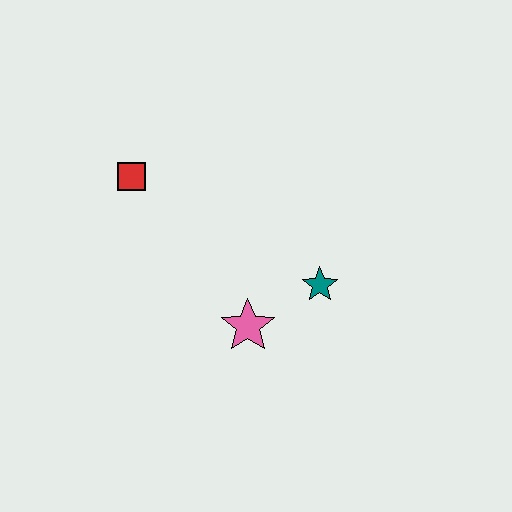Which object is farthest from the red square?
The teal star is farthest from the red square.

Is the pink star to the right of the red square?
Yes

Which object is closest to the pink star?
The teal star is closest to the pink star.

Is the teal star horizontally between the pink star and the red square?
No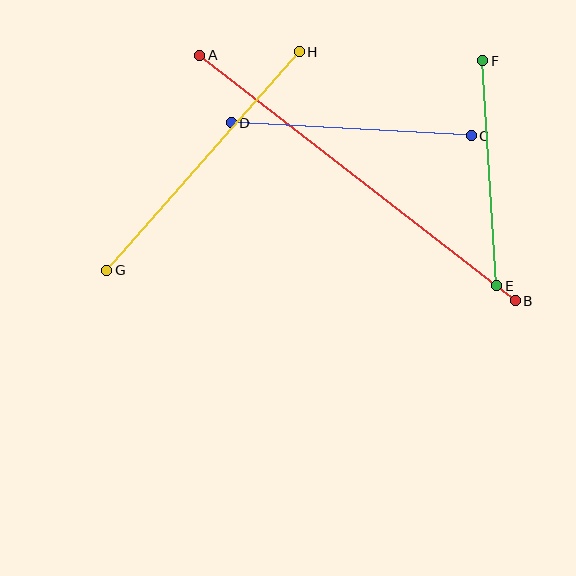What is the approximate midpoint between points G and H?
The midpoint is at approximately (203, 161) pixels.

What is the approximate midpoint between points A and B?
The midpoint is at approximately (357, 178) pixels.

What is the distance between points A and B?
The distance is approximately 399 pixels.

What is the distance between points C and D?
The distance is approximately 240 pixels.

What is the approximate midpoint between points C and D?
The midpoint is at approximately (351, 129) pixels.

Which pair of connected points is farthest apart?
Points A and B are farthest apart.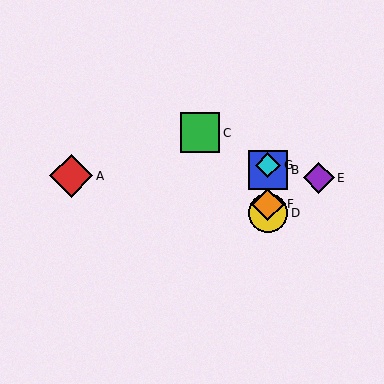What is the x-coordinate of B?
Object B is at x≈268.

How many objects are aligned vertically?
4 objects (B, D, F, G) are aligned vertically.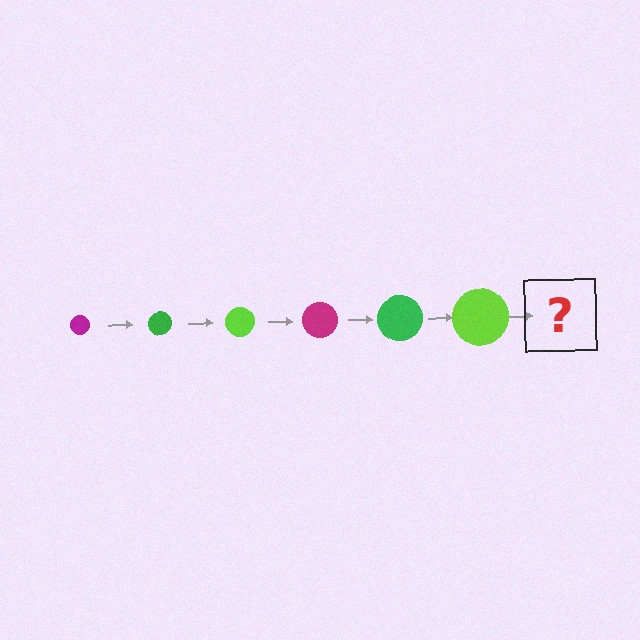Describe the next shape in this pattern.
It should be a magenta circle, larger than the previous one.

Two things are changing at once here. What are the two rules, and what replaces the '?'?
The two rules are that the circle grows larger each step and the color cycles through magenta, green, and lime. The '?' should be a magenta circle, larger than the previous one.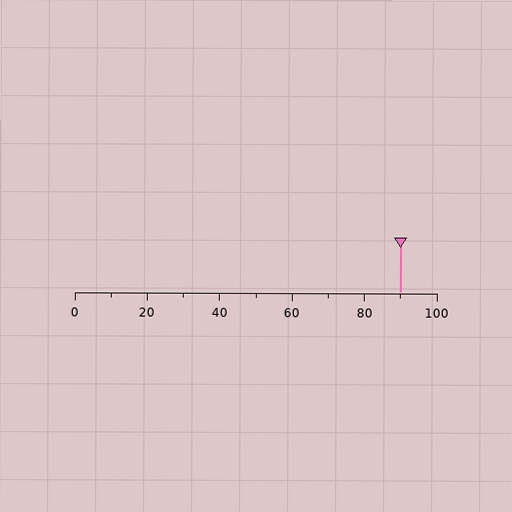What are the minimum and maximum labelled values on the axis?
The axis runs from 0 to 100.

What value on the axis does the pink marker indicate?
The marker indicates approximately 90.